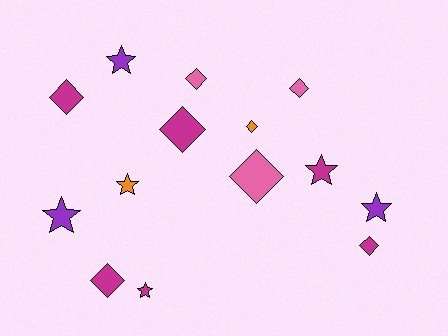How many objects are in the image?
There are 14 objects.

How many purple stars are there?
There are 3 purple stars.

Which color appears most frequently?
Magenta, with 6 objects.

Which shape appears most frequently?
Diamond, with 8 objects.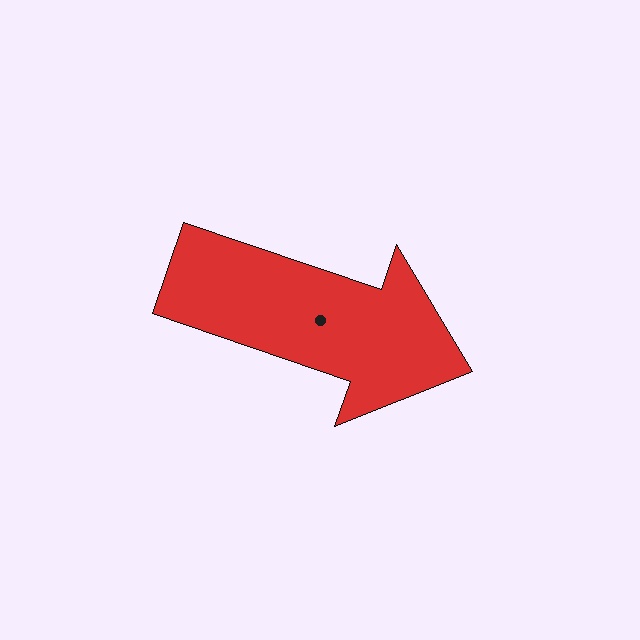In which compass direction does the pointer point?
East.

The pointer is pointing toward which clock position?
Roughly 4 o'clock.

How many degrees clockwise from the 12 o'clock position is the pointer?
Approximately 109 degrees.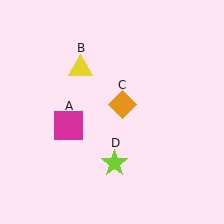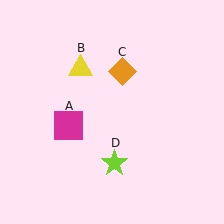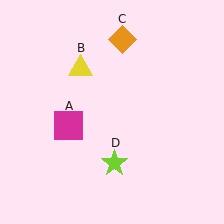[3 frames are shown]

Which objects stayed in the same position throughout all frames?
Magenta square (object A) and yellow triangle (object B) and lime star (object D) remained stationary.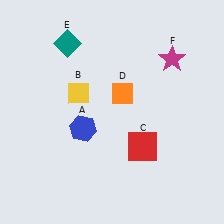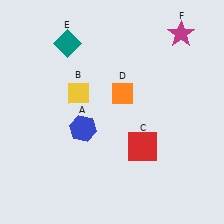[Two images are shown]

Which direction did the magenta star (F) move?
The magenta star (F) moved up.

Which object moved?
The magenta star (F) moved up.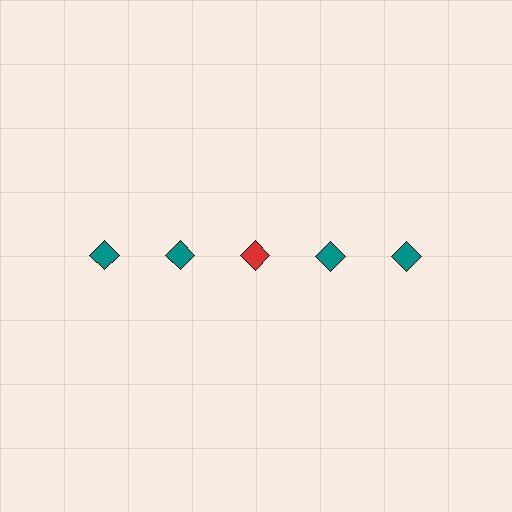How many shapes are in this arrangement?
There are 5 shapes arranged in a grid pattern.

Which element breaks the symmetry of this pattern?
The red diamond in the top row, center column breaks the symmetry. All other shapes are teal diamonds.